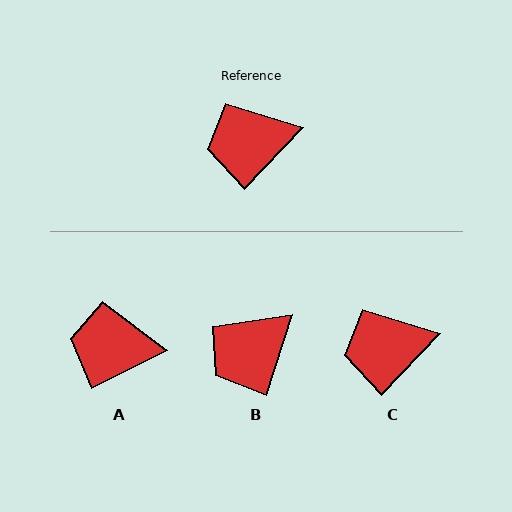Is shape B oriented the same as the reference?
No, it is off by about 25 degrees.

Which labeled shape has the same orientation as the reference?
C.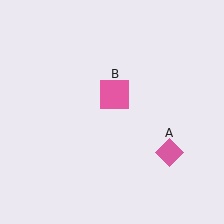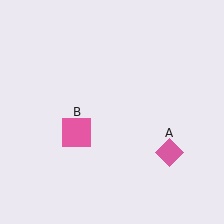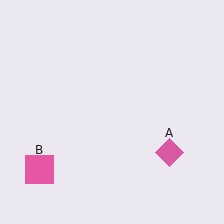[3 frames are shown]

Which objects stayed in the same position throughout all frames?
Pink diamond (object A) remained stationary.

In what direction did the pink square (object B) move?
The pink square (object B) moved down and to the left.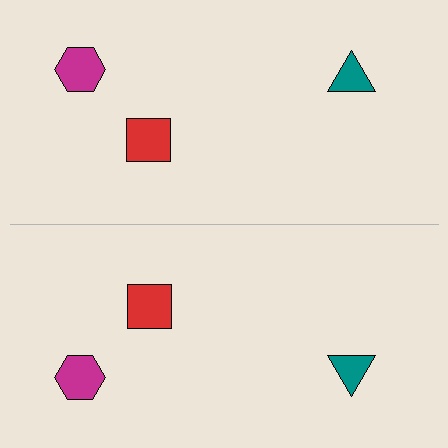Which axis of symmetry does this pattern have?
The pattern has a horizontal axis of symmetry running through the center of the image.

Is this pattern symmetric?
Yes, this pattern has bilateral (reflection) symmetry.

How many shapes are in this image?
There are 6 shapes in this image.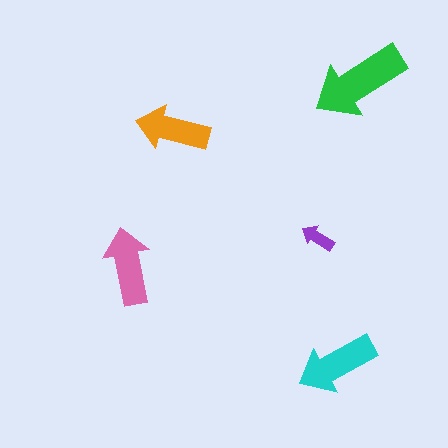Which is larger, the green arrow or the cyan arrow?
The green one.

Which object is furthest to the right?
The green arrow is rightmost.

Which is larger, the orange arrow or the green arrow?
The green one.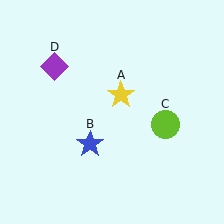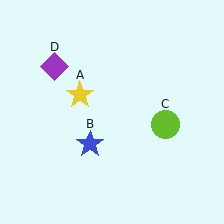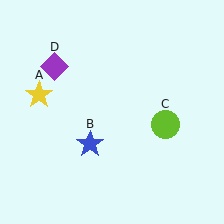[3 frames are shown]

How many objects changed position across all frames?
1 object changed position: yellow star (object A).